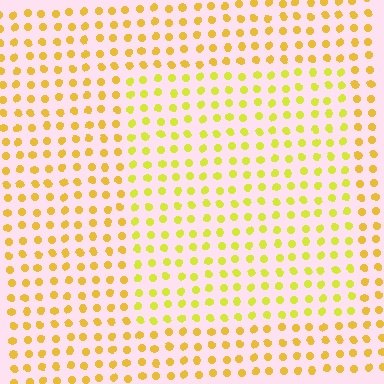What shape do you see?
I see a rectangle.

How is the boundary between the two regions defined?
The boundary is defined purely by a slight shift in hue (about 23 degrees). Spacing, size, and orientation are identical on both sides.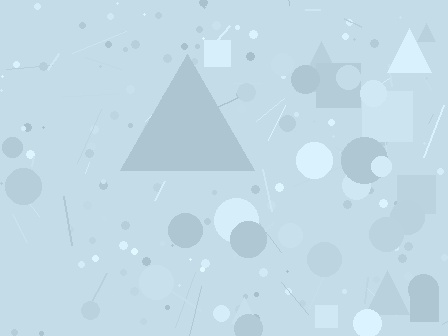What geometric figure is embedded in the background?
A triangle is embedded in the background.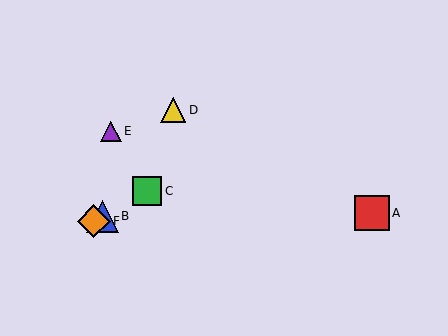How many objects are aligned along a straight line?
3 objects (B, C, F) are aligned along a straight line.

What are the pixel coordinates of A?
Object A is at (372, 213).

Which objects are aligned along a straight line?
Objects B, C, F are aligned along a straight line.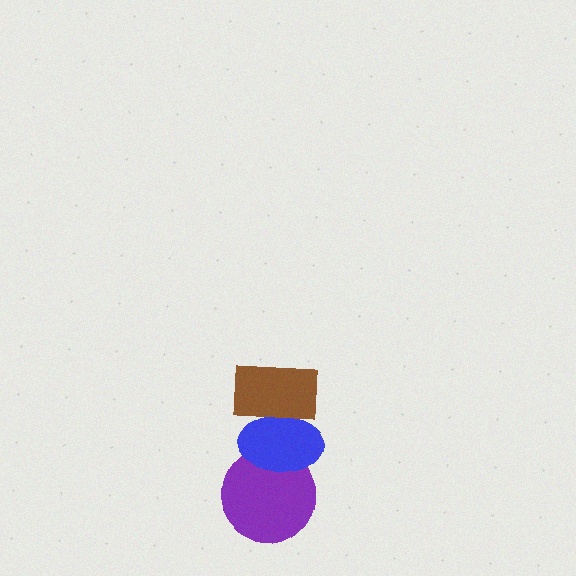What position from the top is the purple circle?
The purple circle is 3rd from the top.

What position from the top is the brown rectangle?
The brown rectangle is 1st from the top.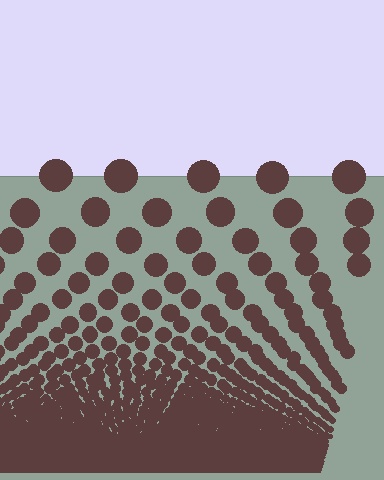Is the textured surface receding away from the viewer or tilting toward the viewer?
The surface appears to tilt toward the viewer. Texture elements get larger and sparser toward the top.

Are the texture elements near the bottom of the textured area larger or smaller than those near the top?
Smaller. The gradient is inverted — elements near the bottom are smaller and denser.